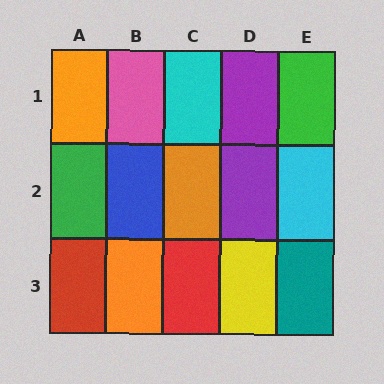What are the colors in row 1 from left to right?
Orange, pink, cyan, purple, green.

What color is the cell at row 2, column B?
Blue.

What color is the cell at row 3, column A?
Red.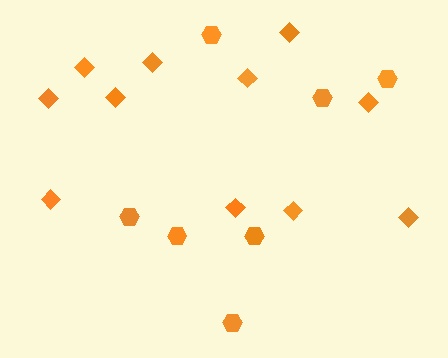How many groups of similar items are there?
There are 2 groups: one group of diamonds (11) and one group of hexagons (7).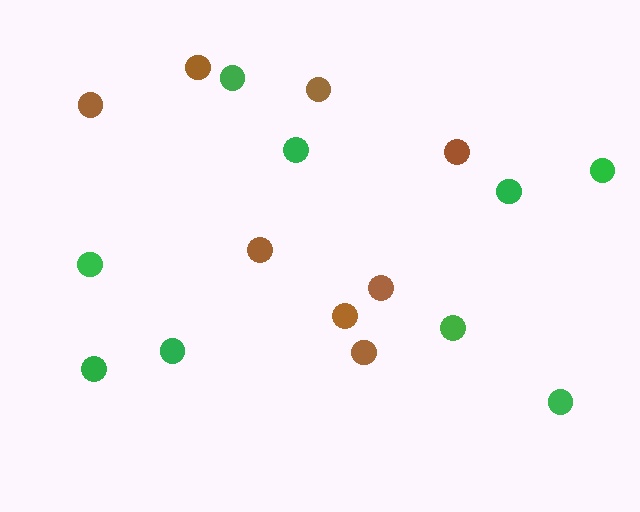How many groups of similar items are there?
There are 2 groups: one group of brown circles (8) and one group of green circles (9).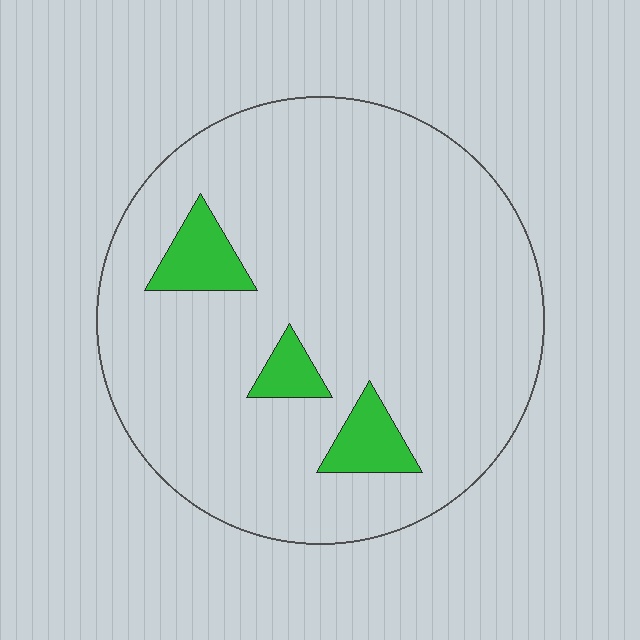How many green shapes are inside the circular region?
3.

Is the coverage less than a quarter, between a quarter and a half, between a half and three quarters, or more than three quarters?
Less than a quarter.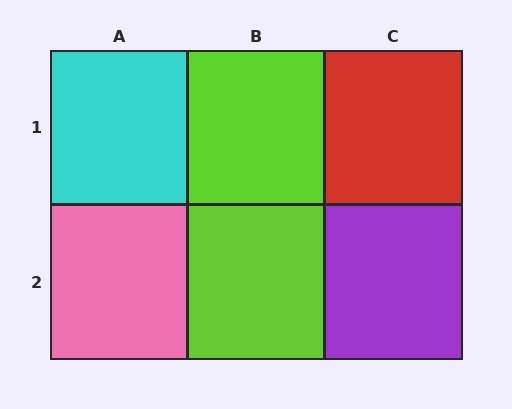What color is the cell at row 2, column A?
Pink.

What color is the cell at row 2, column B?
Lime.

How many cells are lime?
2 cells are lime.